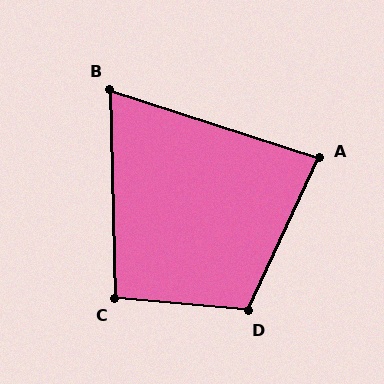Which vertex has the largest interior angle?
D, at approximately 109 degrees.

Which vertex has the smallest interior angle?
B, at approximately 71 degrees.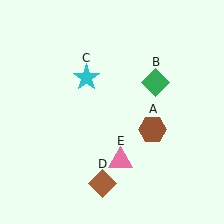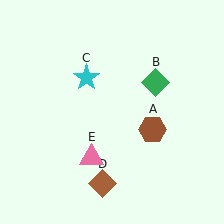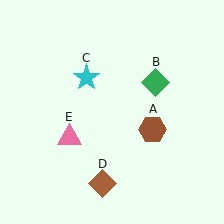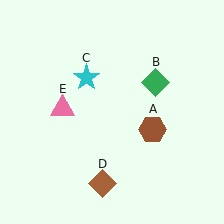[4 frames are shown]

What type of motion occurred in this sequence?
The pink triangle (object E) rotated clockwise around the center of the scene.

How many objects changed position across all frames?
1 object changed position: pink triangle (object E).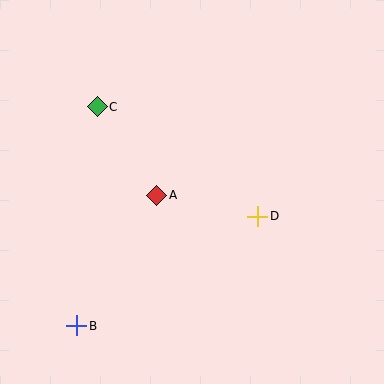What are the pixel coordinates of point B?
Point B is at (77, 326).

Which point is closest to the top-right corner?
Point D is closest to the top-right corner.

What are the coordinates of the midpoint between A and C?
The midpoint between A and C is at (127, 151).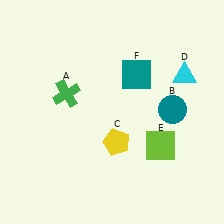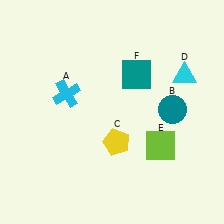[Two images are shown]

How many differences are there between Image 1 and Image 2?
There is 1 difference between the two images.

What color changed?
The cross (A) changed from green in Image 1 to cyan in Image 2.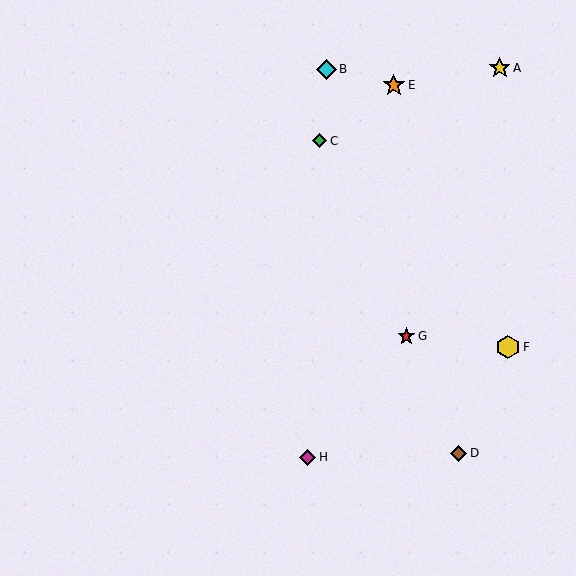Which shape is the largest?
The yellow hexagon (labeled F) is the largest.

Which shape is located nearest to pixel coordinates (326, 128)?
The green diamond (labeled C) at (320, 141) is nearest to that location.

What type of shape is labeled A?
Shape A is a yellow star.